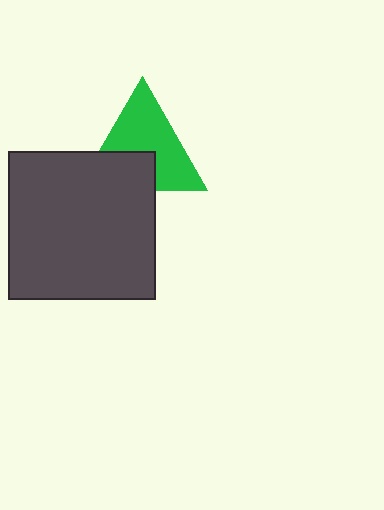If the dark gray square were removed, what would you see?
You would see the complete green triangle.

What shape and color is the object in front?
The object in front is a dark gray square.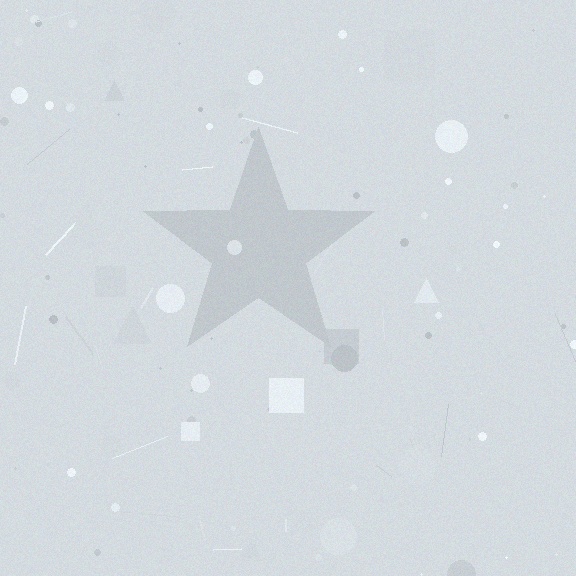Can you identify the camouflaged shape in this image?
The camouflaged shape is a star.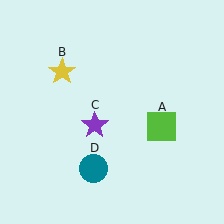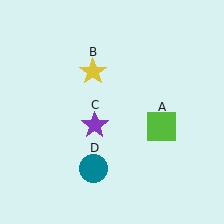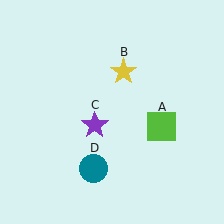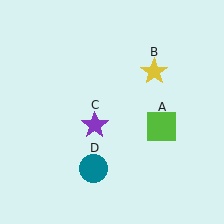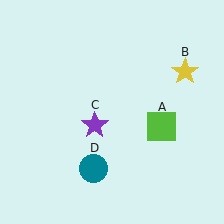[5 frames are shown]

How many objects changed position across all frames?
1 object changed position: yellow star (object B).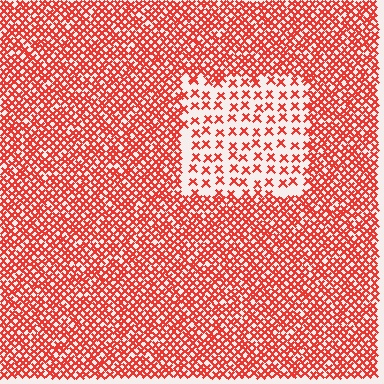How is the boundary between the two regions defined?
The boundary is defined by a change in element density (approximately 2.8x ratio). All elements are the same color, size, and shape.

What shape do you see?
I see a rectangle.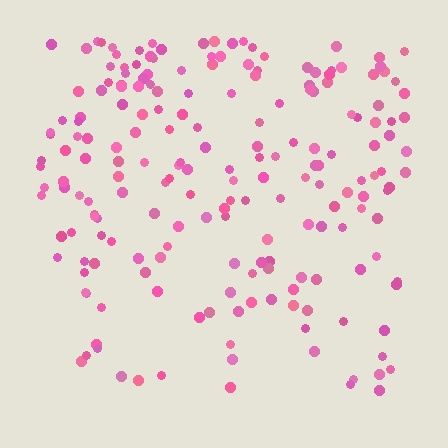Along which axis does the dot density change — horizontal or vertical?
Vertical.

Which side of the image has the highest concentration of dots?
The top.